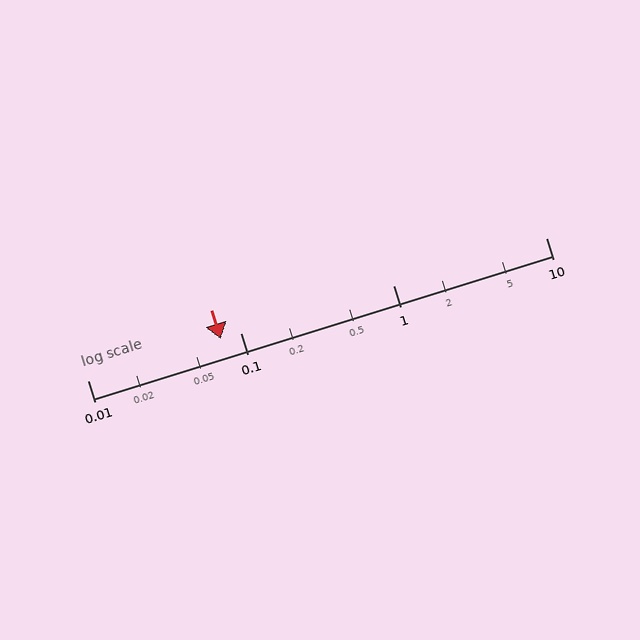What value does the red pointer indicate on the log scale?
The pointer indicates approximately 0.074.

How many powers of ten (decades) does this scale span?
The scale spans 3 decades, from 0.01 to 10.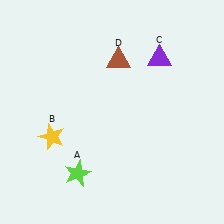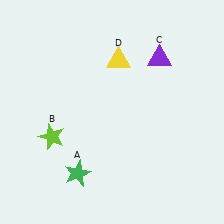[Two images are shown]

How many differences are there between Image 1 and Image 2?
There are 3 differences between the two images.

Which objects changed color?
A changed from lime to green. B changed from yellow to lime. D changed from brown to yellow.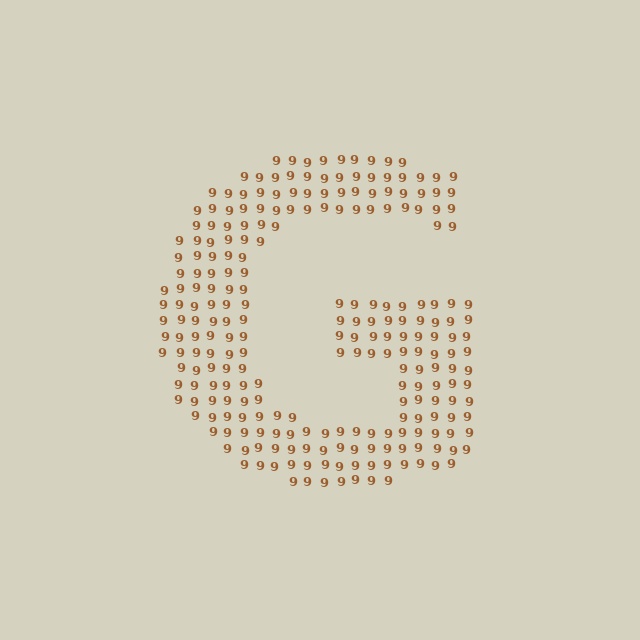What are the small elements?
The small elements are digit 9's.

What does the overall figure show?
The overall figure shows the letter G.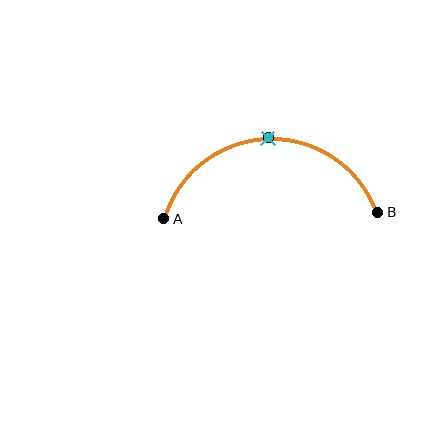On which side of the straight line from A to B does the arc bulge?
The arc bulges above the straight line connecting A and B.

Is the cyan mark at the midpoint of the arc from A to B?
Yes. The cyan mark lies on the arc at equal arc-length from both A and B — it is the arc midpoint.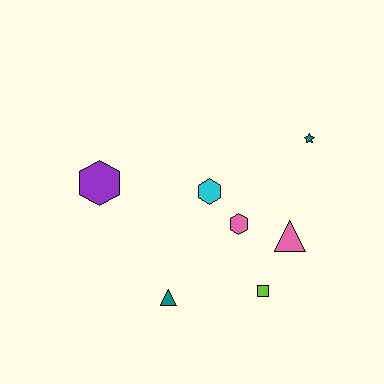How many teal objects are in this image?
There are 2 teal objects.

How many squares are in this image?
There is 1 square.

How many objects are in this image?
There are 7 objects.